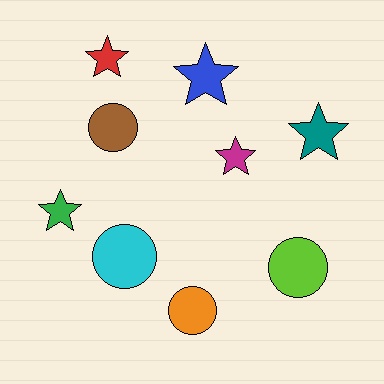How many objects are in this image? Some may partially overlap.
There are 9 objects.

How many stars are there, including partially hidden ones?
There are 5 stars.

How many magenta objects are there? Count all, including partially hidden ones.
There is 1 magenta object.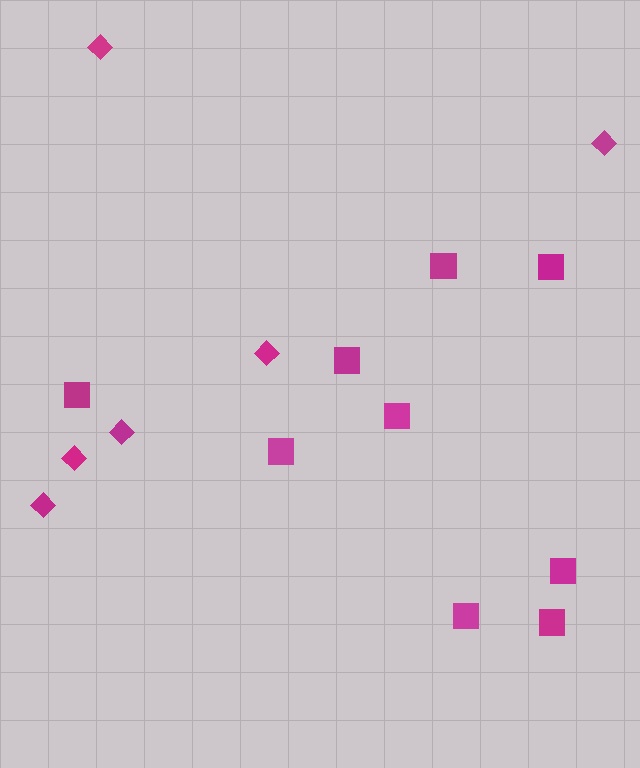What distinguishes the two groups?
There are 2 groups: one group of squares (9) and one group of diamonds (6).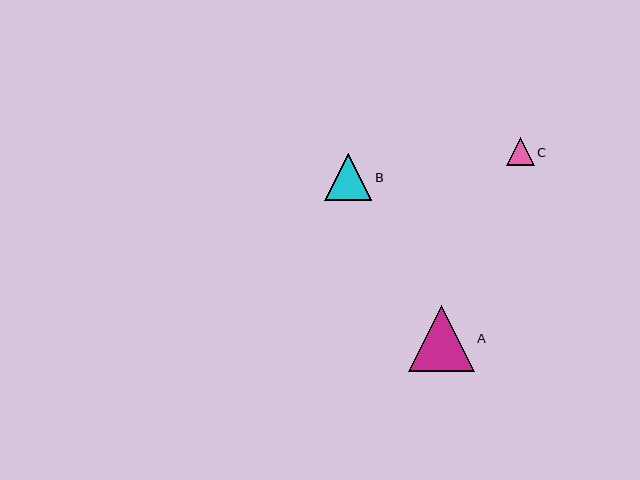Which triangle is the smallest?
Triangle C is the smallest with a size of approximately 28 pixels.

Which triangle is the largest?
Triangle A is the largest with a size of approximately 66 pixels.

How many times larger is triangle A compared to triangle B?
Triangle A is approximately 1.4 times the size of triangle B.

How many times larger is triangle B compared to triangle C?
Triangle B is approximately 1.7 times the size of triangle C.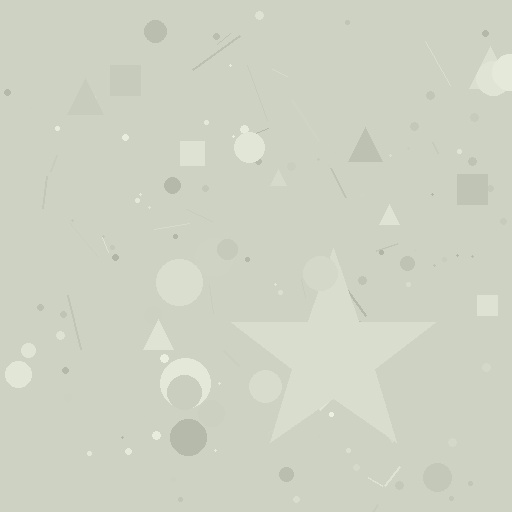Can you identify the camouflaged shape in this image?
The camouflaged shape is a star.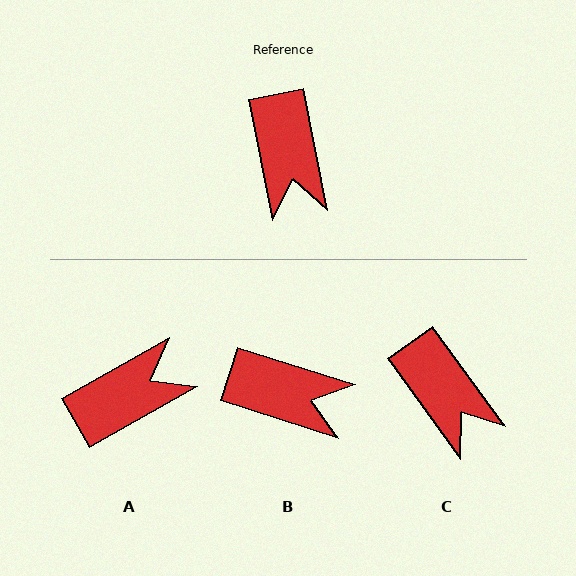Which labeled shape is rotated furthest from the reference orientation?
A, about 109 degrees away.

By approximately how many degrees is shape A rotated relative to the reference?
Approximately 109 degrees counter-clockwise.